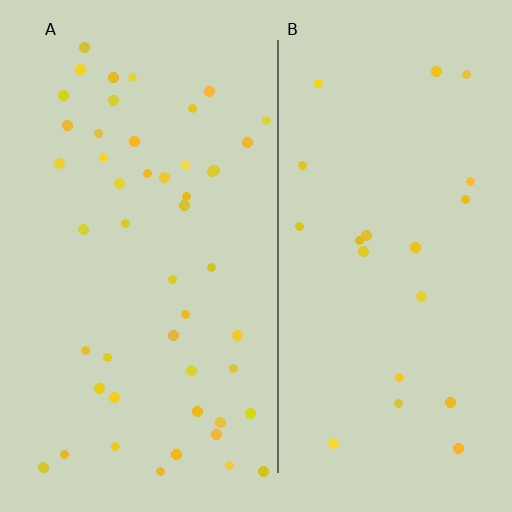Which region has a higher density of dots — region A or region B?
A (the left).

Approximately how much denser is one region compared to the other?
Approximately 2.3× — region A over region B.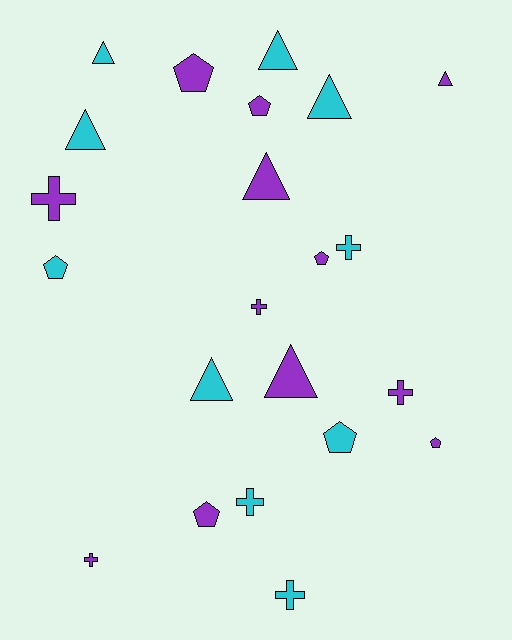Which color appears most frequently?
Purple, with 12 objects.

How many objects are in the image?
There are 22 objects.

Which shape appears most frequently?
Triangle, with 8 objects.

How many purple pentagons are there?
There are 5 purple pentagons.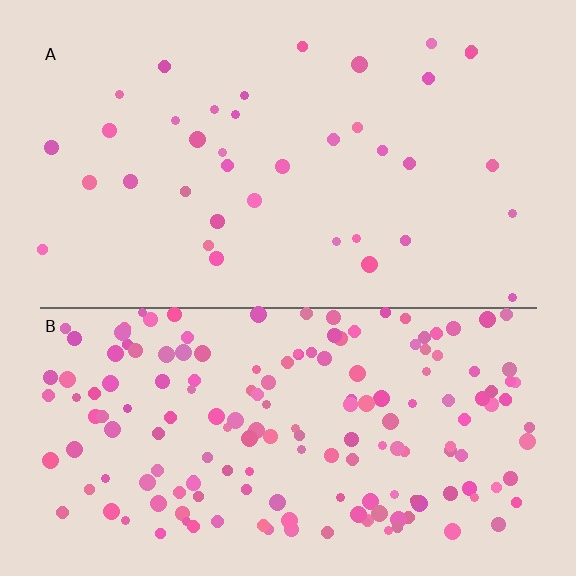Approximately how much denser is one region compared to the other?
Approximately 4.6× — region B over region A.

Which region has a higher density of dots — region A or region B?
B (the bottom).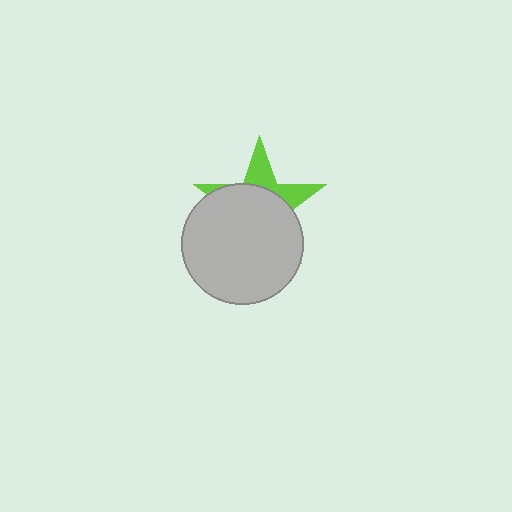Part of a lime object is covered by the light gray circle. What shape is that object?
It is a star.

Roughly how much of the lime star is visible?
A small part of it is visible (roughly 31%).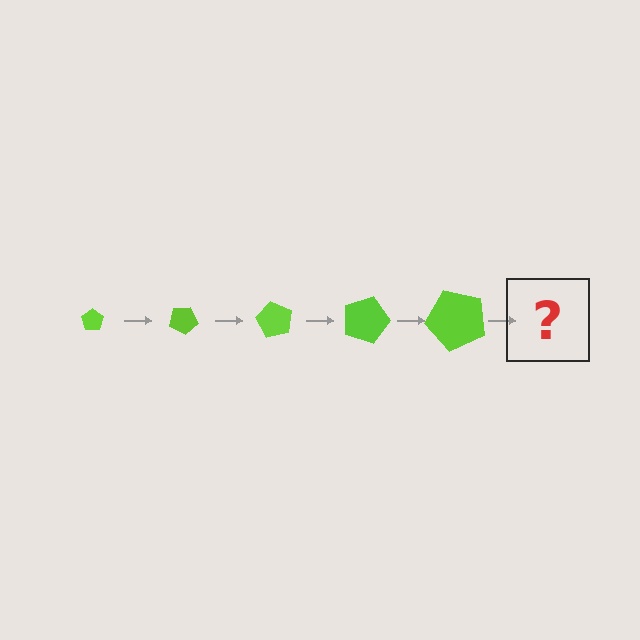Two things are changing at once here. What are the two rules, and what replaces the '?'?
The two rules are that the pentagon grows larger each step and it rotates 30 degrees each step. The '?' should be a pentagon, larger than the previous one and rotated 150 degrees from the start.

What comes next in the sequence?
The next element should be a pentagon, larger than the previous one and rotated 150 degrees from the start.